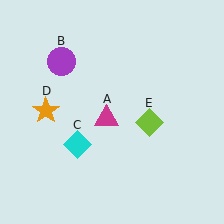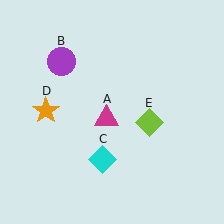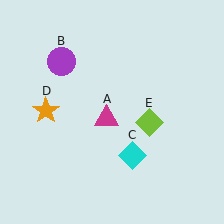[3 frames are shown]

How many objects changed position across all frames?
1 object changed position: cyan diamond (object C).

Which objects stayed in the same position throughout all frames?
Magenta triangle (object A) and purple circle (object B) and orange star (object D) and lime diamond (object E) remained stationary.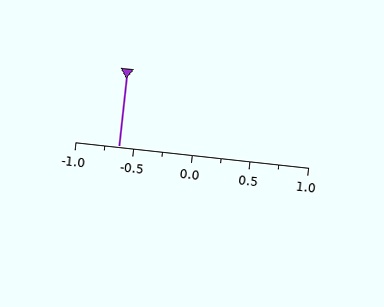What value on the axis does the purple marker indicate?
The marker indicates approximately -0.62.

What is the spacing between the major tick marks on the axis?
The major ticks are spaced 0.5 apart.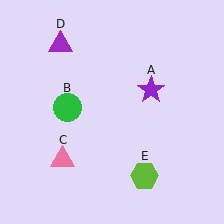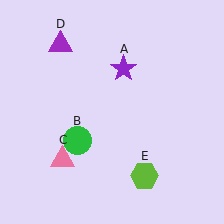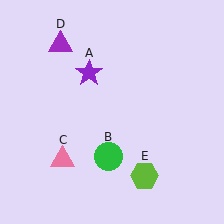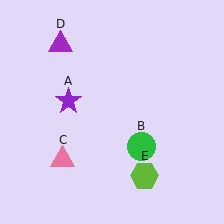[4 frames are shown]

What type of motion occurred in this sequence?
The purple star (object A), green circle (object B) rotated counterclockwise around the center of the scene.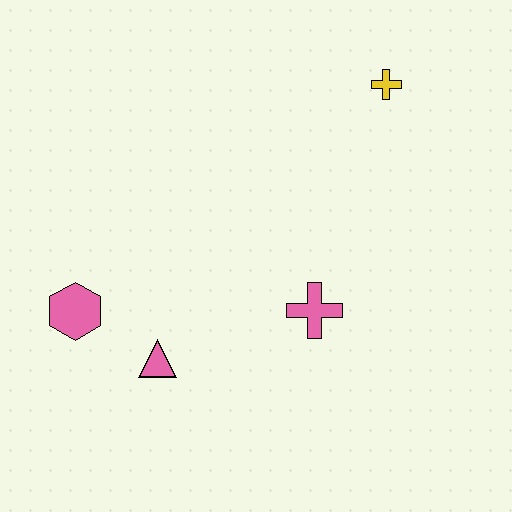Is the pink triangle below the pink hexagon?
Yes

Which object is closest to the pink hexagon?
The pink triangle is closest to the pink hexagon.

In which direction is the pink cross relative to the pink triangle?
The pink cross is to the right of the pink triangle.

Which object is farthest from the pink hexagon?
The yellow cross is farthest from the pink hexagon.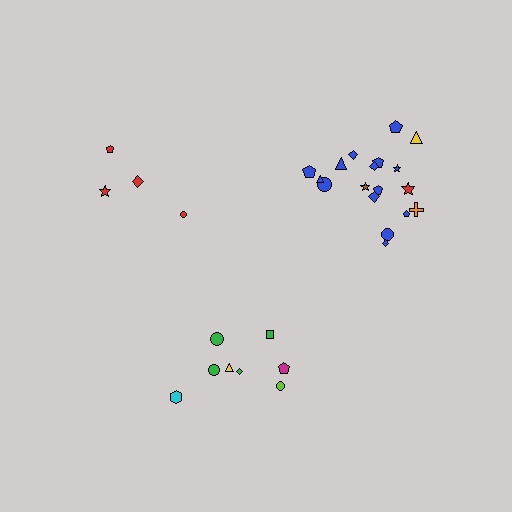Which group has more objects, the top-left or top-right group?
The top-right group.